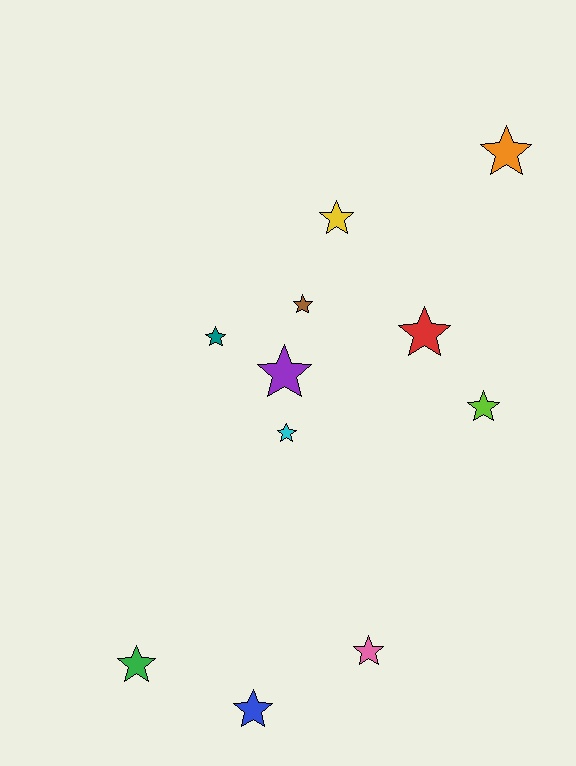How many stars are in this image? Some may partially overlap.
There are 11 stars.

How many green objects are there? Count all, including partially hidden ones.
There is 1 green object.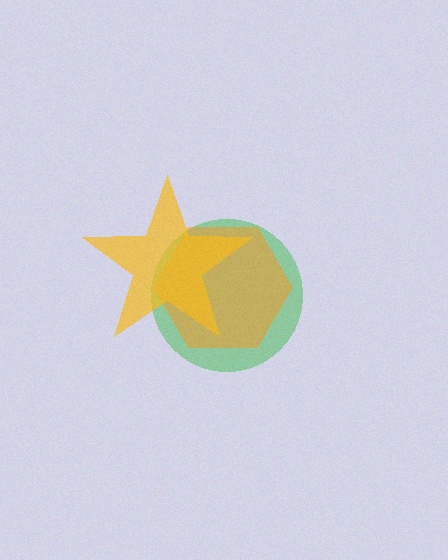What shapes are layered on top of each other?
The layered shapes are: a green circle, an orange hexagon, a yellow star.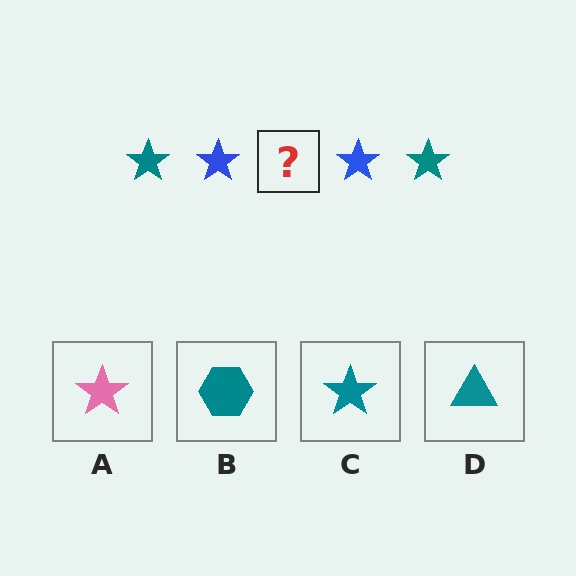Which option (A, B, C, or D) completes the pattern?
C.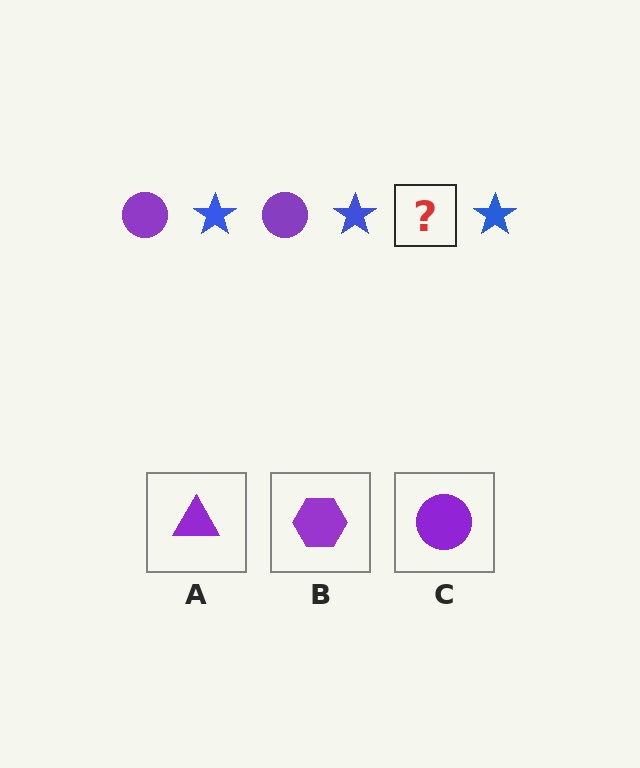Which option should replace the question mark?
Option C.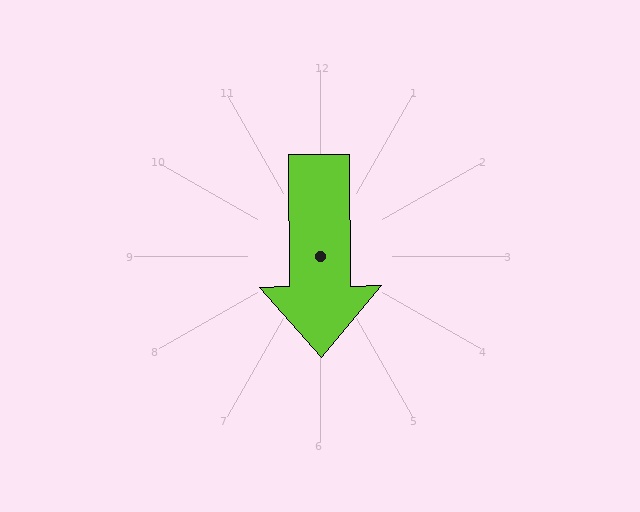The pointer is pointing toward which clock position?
Roughly 6 o'clock.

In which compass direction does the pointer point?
South.